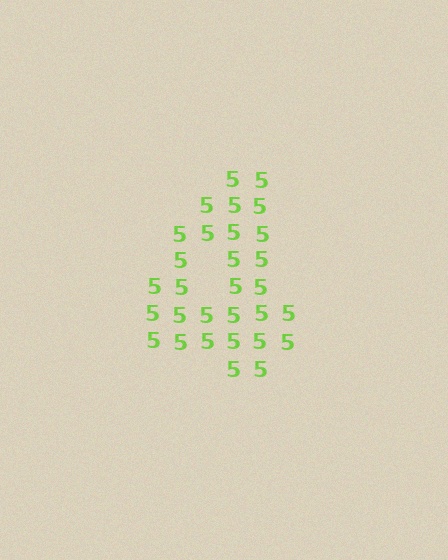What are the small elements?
The small elements are digit 5's.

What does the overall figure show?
The overall figure shows the digit 4.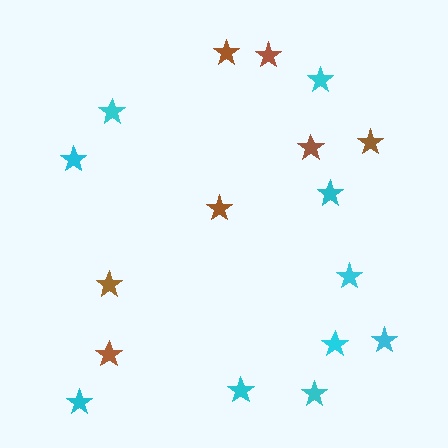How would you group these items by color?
There are 2 groups: one group of cyan stars (10) and one group of brown stars (7).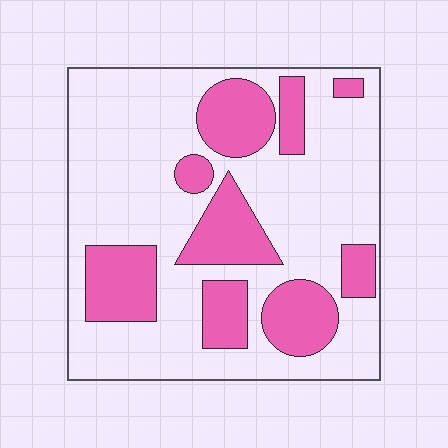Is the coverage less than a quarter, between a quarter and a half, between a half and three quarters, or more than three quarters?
Between a quarter and a half.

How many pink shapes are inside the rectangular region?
9.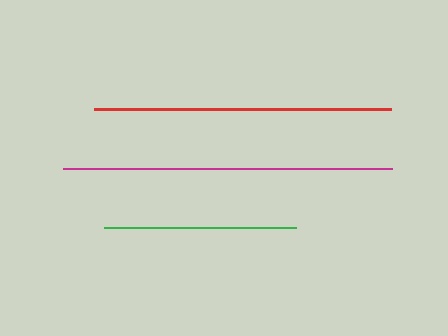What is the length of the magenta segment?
The magenta segment is approximately 329 pixels long.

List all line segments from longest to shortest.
From longest to shortest: magenta, red, green.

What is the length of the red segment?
The red segment is approximately 297 pixels long.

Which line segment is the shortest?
The green line is the shortest at approximately 192 pixels.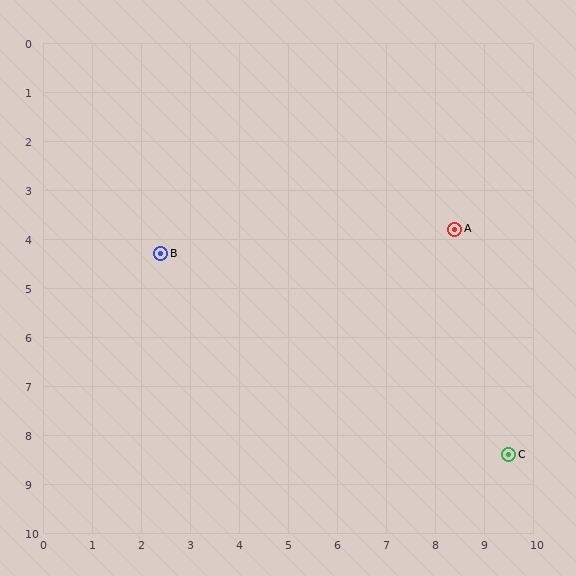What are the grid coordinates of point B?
Point B is at approximately (2.4, 4.3).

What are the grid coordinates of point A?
Point A is at approximately (8.4, 3.8).